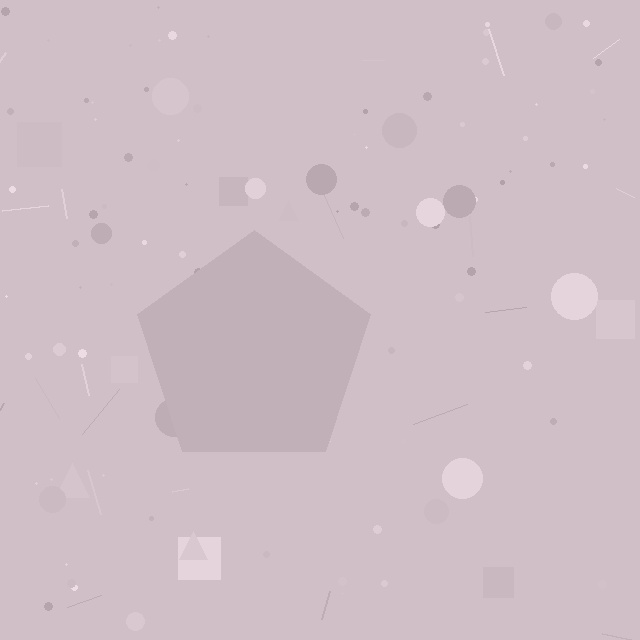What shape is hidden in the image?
A pentagon is hidden in the image.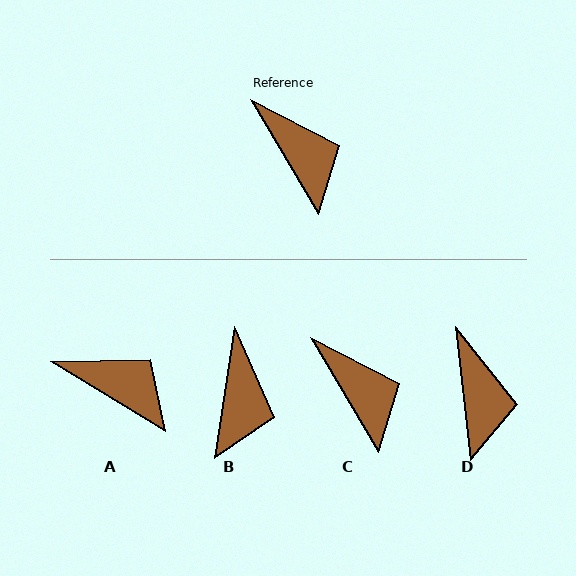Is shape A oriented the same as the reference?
No, it is off by about 28 degrees.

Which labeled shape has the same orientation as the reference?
C.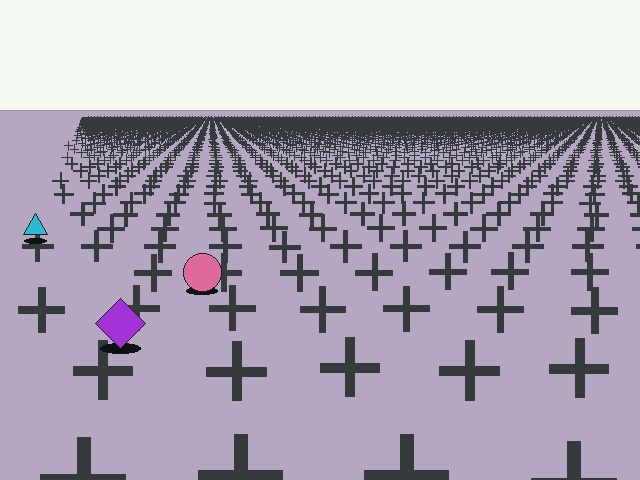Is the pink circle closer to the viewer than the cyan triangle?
Yes. The pink circle is closer — you can tell from the texture gradient: the ground texture is coarser near it.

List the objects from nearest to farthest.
From nearest to farthest: the purple diamond, the pink circle, the cyan triangle.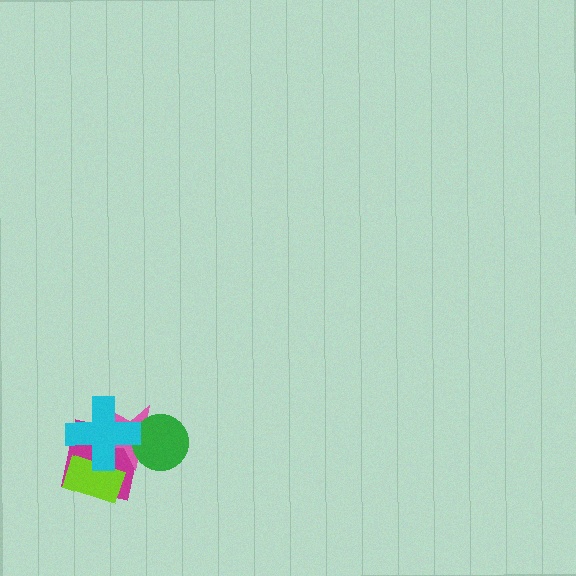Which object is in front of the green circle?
The cyan cross is in front of the green circle.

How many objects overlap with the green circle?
3 objects overlap with the green circle.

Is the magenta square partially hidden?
Yes, it is partially covered by another shape.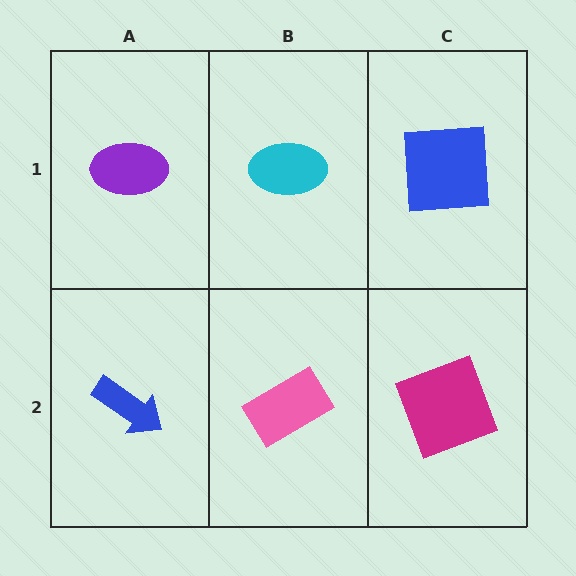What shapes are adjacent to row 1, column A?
A blue arrow (row 2, column A), a cyan ellipse (row 1, column B).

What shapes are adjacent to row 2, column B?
A cyan ellipse (row 1, column B), a blue arrow (row 2, column A), a magenta square (row 2, column C).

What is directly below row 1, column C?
A magenta square.